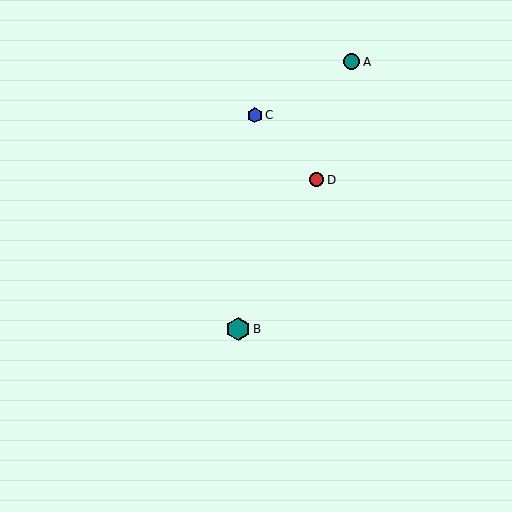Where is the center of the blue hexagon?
The center of the blue hexagon is at (255, 115).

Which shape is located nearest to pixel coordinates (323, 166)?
The red circle (labeled D) at (317, 180) is nearest to that location.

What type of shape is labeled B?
Shape B is a teal hexagon.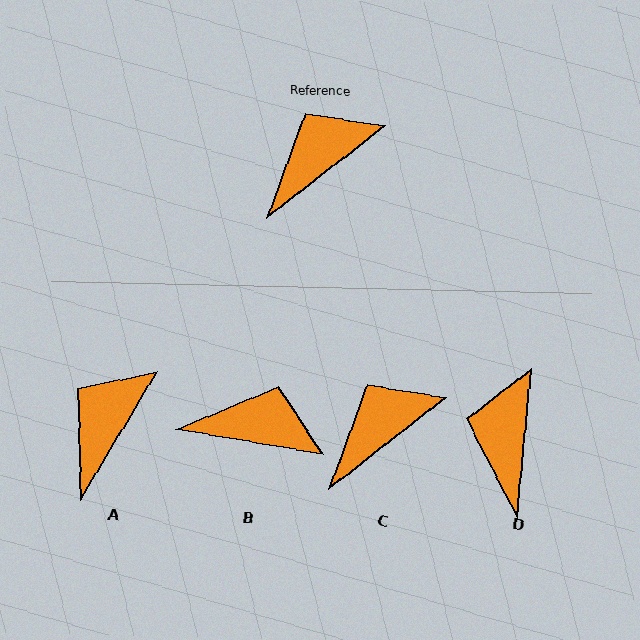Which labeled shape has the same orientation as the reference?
C.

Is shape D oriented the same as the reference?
No, it is off by about 47 degrees.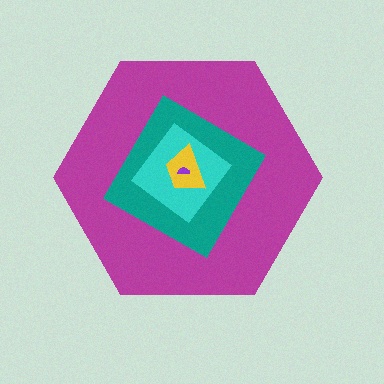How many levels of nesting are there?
5.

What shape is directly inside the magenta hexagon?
The teal diamond.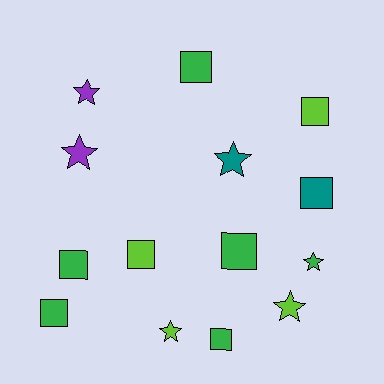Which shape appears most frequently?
Square, with 8 objects.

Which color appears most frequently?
Green, with 6 objects.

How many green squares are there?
There are 5 green squares.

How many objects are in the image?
There are 14 objects.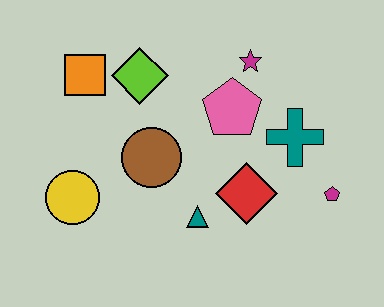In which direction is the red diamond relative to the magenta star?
The red diamond is below the magenta star.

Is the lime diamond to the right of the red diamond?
No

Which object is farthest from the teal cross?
The yellow circle is farthest from the teal cross.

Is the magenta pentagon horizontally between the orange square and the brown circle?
No